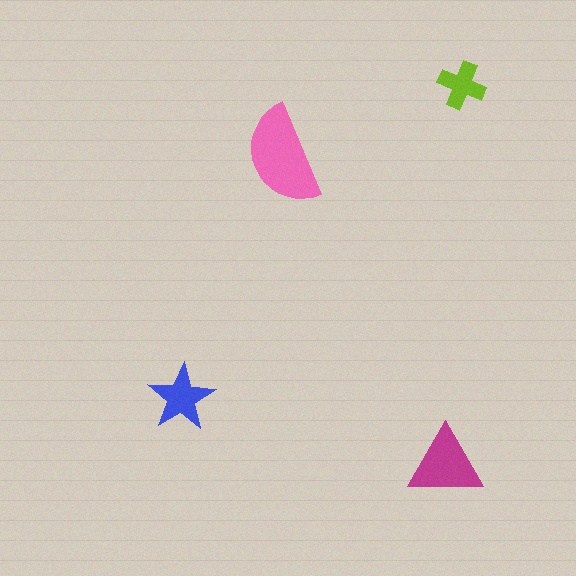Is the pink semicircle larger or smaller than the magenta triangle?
Larger.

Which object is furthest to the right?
The lime cross is rightmost.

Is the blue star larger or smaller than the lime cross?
Larger.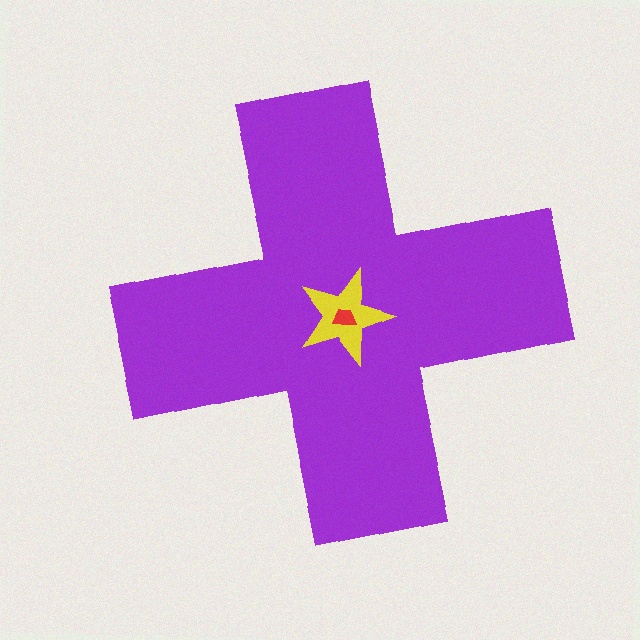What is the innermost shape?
The red trapezoid.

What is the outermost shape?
The purple cross.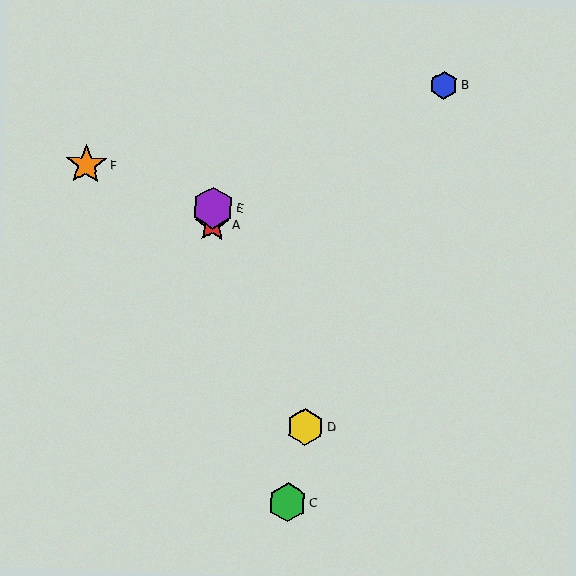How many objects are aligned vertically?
2 objects (A, E) are aligned vertically.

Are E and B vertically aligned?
No, E is at x≈213 and B is at x≈444.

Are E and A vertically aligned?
Yes, both are at x≈213.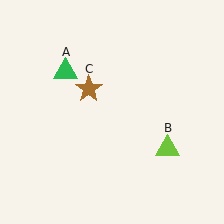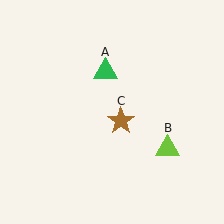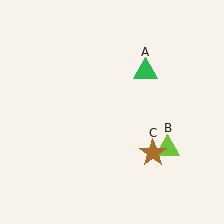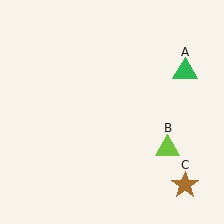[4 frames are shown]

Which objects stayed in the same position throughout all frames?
Lime triangle (object B) remained stationary.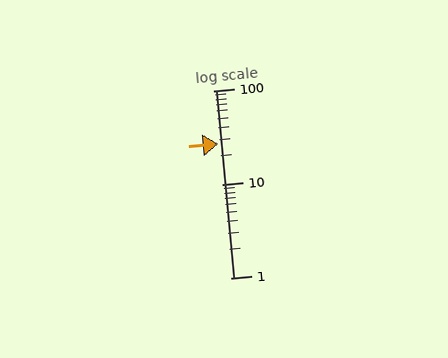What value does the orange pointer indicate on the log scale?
The pointer indicates approximately 27.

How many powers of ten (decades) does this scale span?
The scale spans 2 decades, from 1 to 100.